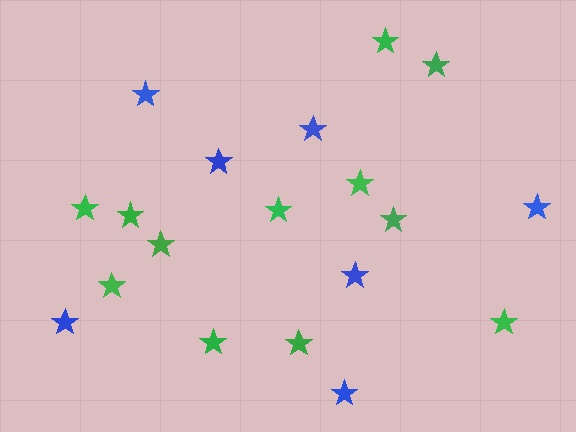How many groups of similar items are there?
There are 2 groups: one group of green stars (12) and one group of blue stars (7).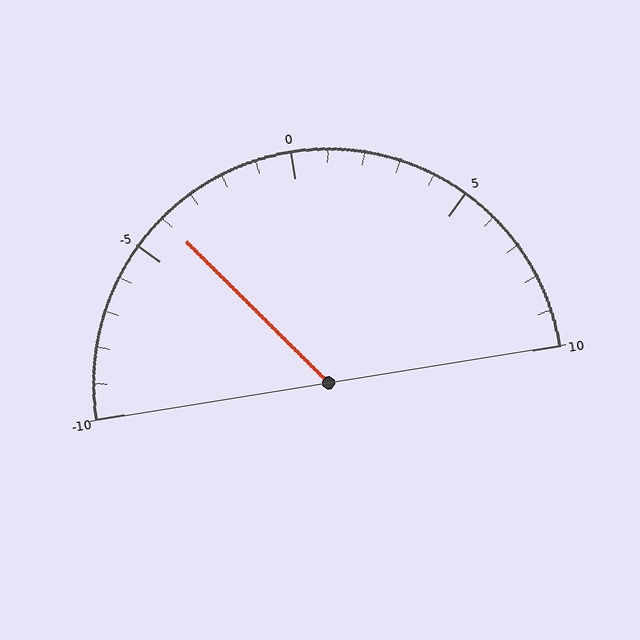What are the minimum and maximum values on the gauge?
The gauge ranges from -10 to 10.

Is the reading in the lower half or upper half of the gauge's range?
The reading is in the lower half of the range (-10 to 10).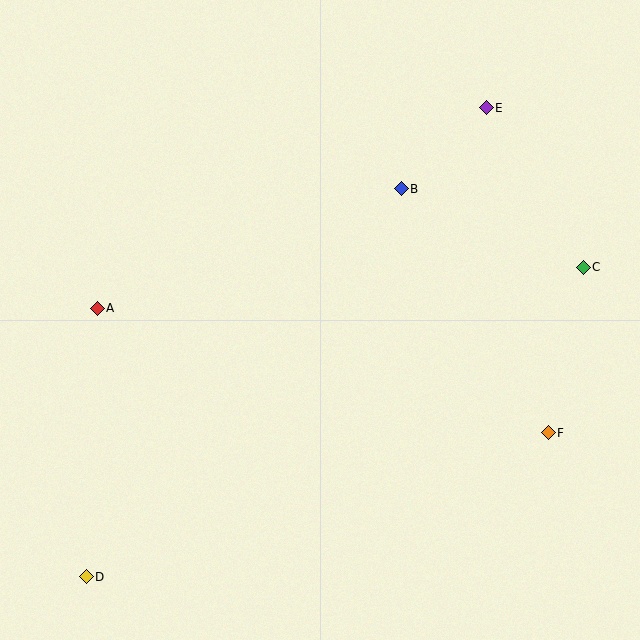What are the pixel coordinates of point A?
Point A is at (97, 308).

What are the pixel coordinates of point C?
Point C is at (583, 267).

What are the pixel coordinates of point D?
Point D is at (86, 577).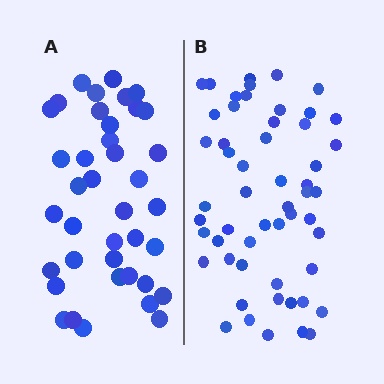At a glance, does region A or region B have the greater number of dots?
Region B (the right region) has more dots.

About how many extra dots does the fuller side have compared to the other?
Region B has approximately 15 more dots than region A.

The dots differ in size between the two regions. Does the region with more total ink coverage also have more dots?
No. Region A has more total ink coverage because its dots are larger, but region B actually contains more individual dots. Total area can be misleading — the number of items is what matters here.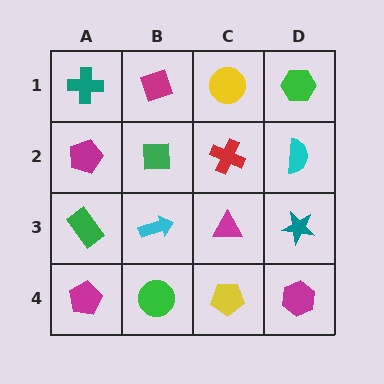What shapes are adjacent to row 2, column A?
A teal cross (row 1, column A), a green rectangle (row 3, column A), a green square (row 2, column B).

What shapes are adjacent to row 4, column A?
A green rectangle (row 3, column A), a green circle (row 4, column B).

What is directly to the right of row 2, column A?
A green square.